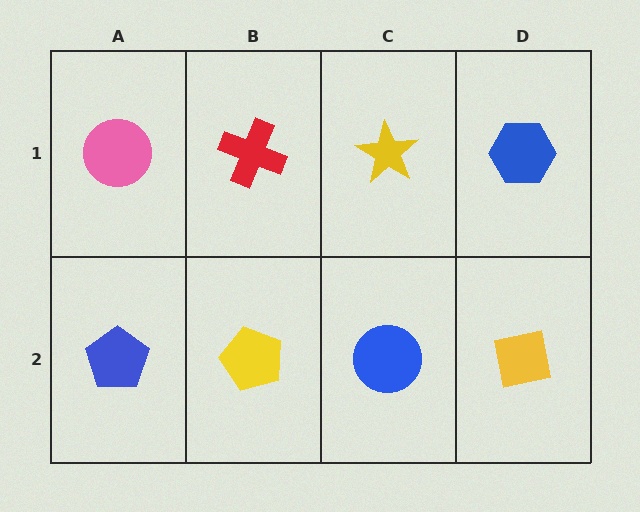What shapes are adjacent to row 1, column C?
A blue circle (row 2, column C), a red cross (row 1, column B), a blue hexagon (row 1, column D).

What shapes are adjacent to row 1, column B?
A yellow pentagon (row 2, column B), a pink circle (row 1, column A), a yellow star (row 1, column C).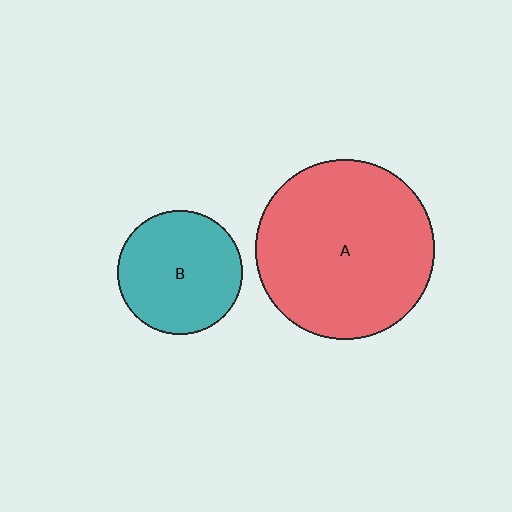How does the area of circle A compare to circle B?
Approximately 2.1 times.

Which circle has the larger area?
Circle A (red).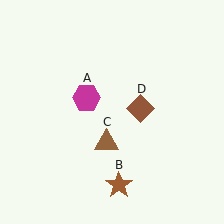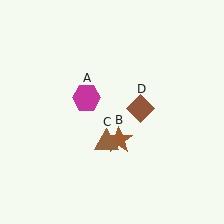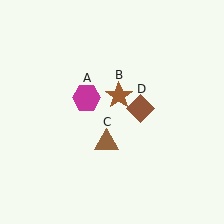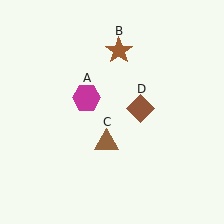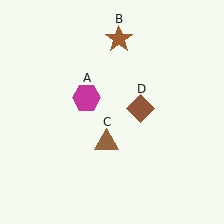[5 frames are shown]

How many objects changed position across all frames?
1 object changed position: brown star (object B).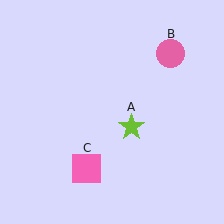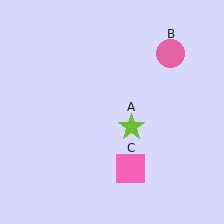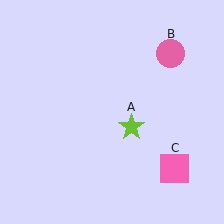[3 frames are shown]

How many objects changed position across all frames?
1 object changed position: pink square (object C).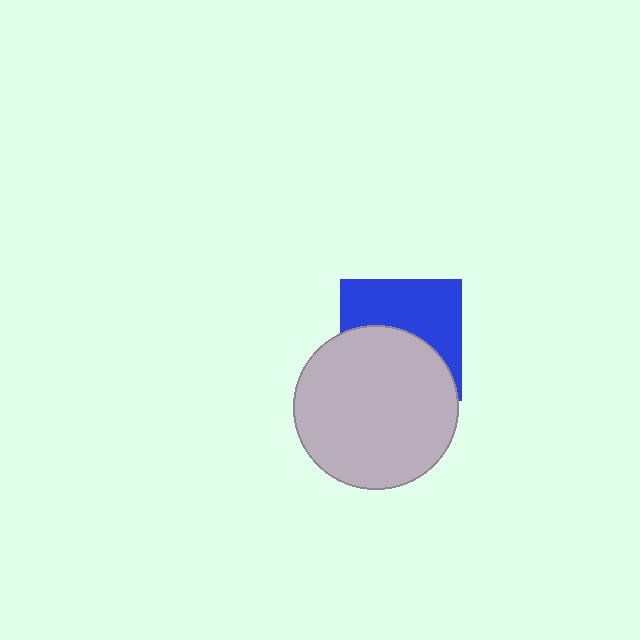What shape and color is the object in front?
The object in front is a light gray circle.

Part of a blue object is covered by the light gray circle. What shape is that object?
It is a square.